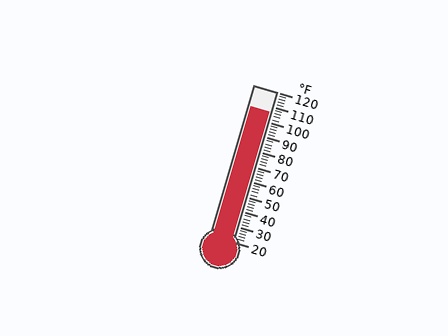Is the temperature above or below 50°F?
The temperature is above 50°F.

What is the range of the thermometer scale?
The thermometer scale ranges from 20°F to 120°F.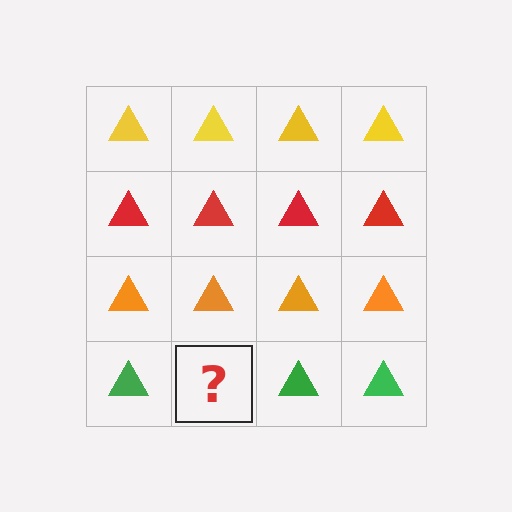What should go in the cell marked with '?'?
The missing cell should contain a green triangle.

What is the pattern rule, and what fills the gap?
The rule is that each row has a consistent color. The gap should be filled with a green triangle.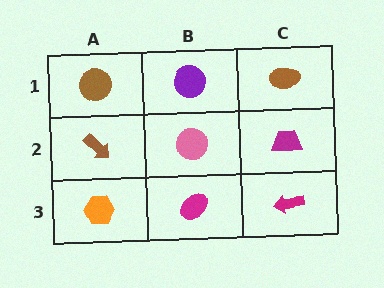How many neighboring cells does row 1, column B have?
3.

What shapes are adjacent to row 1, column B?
A pink circle (row 2, column B), a brown circle (row 1, column A), a brown ellipse (row 1, column C).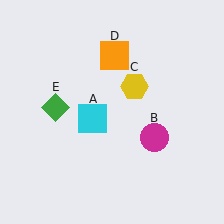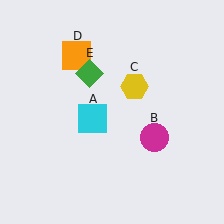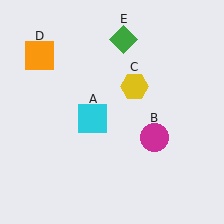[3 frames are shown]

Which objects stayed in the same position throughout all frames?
Cyan square (object A) and magenta circle (object B) and yellow hexagon (object C) remained stationary.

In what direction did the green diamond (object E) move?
The green diamond (object E) moved up and to the right.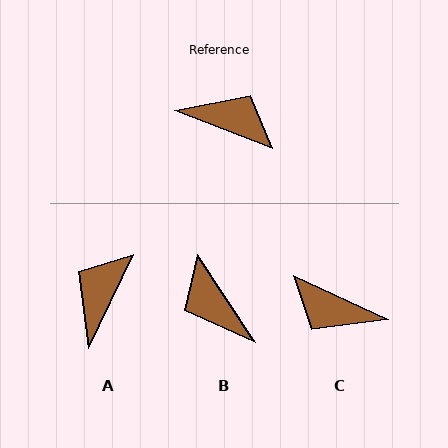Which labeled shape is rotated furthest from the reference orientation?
C, about 176 degrees away.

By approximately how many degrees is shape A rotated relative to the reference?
Approximately 86 degrees counter-clockwise.